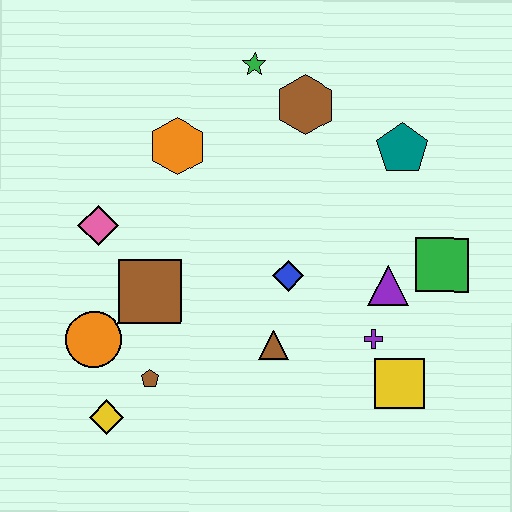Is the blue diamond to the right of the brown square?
Yes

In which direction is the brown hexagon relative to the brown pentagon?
The brown hexagon is above the brown pentagon.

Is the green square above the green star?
No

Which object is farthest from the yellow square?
The green star is farthest from the yellow square.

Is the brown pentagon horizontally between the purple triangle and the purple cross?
No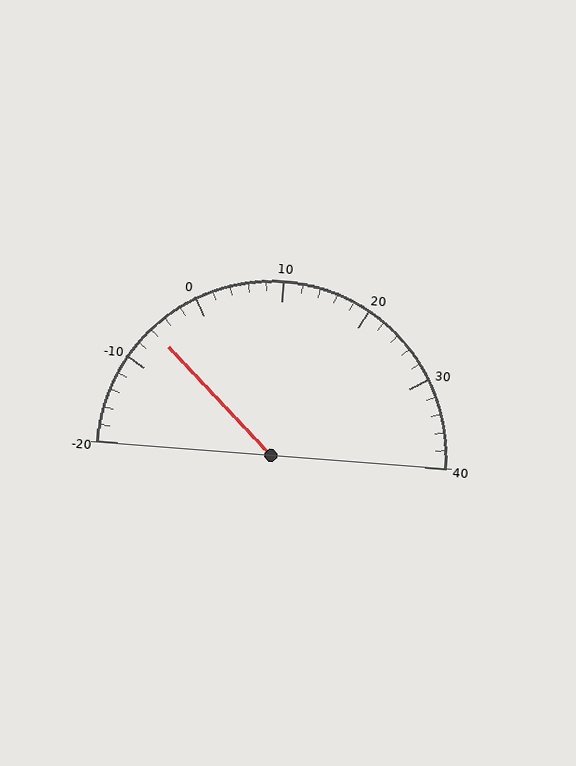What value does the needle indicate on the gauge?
The needle indicates approximately -6.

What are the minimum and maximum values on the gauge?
The gauge ranges from -20 to 40.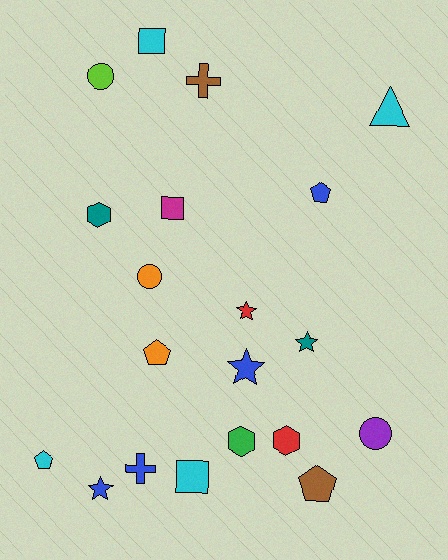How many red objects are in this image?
There are 2 red objects.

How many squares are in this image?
There are 3 squares.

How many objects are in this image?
There are 20 objects.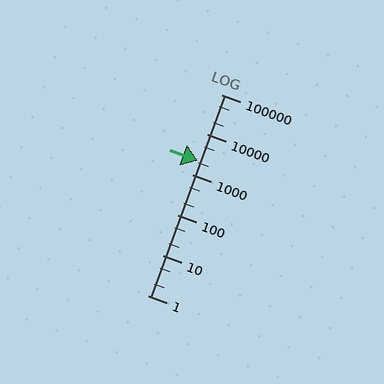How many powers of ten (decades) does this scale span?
The scale spans 5 decades, from 1 to 100000.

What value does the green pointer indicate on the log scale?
The pointer indicates approximately 2300.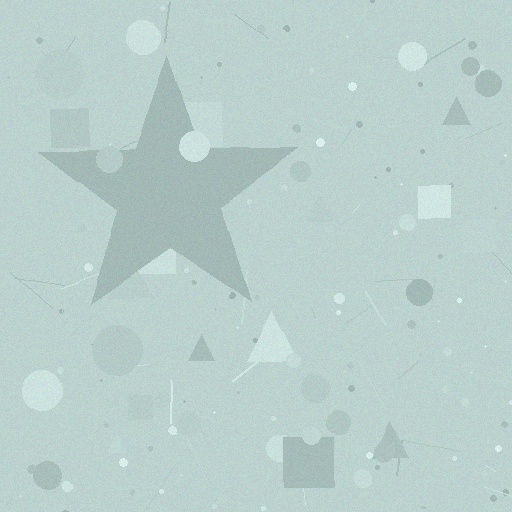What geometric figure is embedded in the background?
A star is embedded in the background.